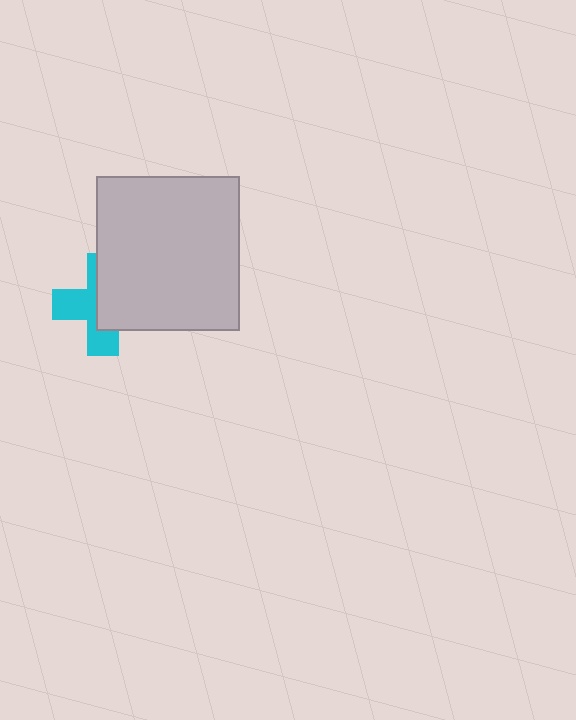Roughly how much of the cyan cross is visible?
About half of it is visible (roughly 46%).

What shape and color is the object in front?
The object in front is a light gray rectangle.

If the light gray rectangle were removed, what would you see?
You would see the complete cyan cross.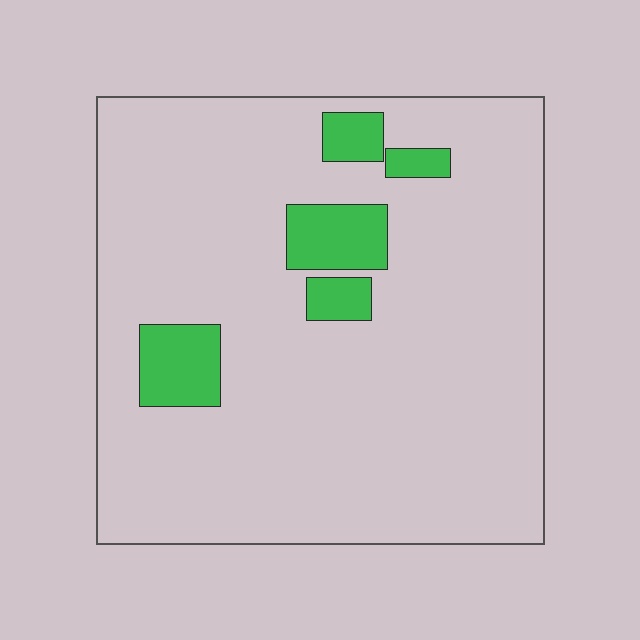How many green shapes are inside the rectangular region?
5.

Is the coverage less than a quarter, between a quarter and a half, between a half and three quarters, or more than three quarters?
Less than a quarter.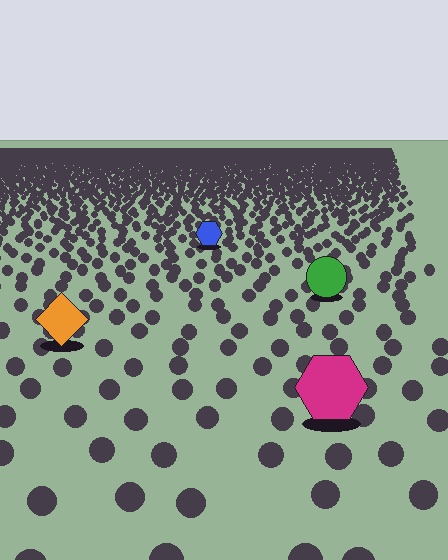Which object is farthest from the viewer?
The blue hexagon is farthest from the viewer. It appears smaller and the ground texture around it is denser.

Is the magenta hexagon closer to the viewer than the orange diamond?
Yes. The magenta hexagon is closer — you can tell from the texture gradient: the ground texture is coarser near it.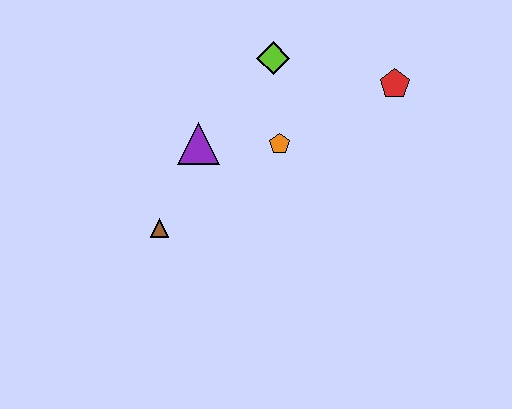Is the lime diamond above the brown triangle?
Yes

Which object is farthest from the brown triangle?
The red pentagon is farthest from the brown triangle.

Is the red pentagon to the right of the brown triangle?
Yes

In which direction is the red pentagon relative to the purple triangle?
The red pentagon is to the right of the purple triangle.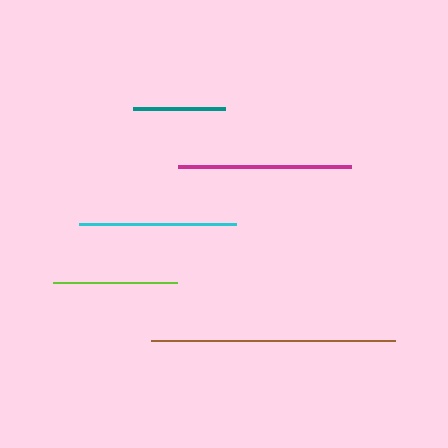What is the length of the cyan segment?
The cyan segment is approximately 157 pixels long.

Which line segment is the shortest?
The teal line is the shortest at approximately 92 pixels.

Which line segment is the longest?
The brown line is the longest at approximately 243 pixels.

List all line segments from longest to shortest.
From longest to shortest: brown, magenta, cyan, lime, teal.